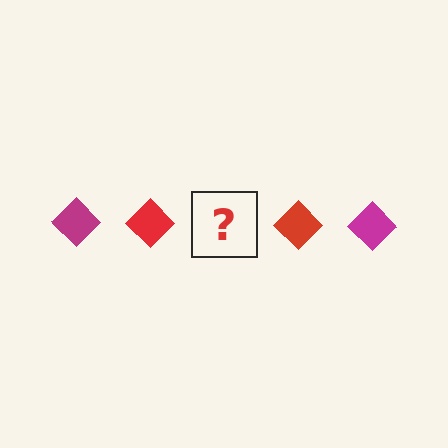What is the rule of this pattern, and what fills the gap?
The rule is that the pattern cycles through magenta, red diamonds. The gap should be filled with a magenta diamond.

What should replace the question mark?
The question mark should be replaced with a magenta diamond.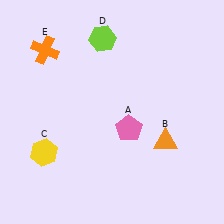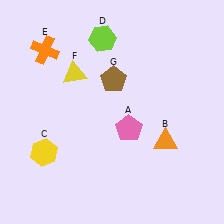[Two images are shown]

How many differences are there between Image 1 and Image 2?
There are 2 differences between the two images.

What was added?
A yellow triangle (F), a brown pentagon (G) were added in Image 2.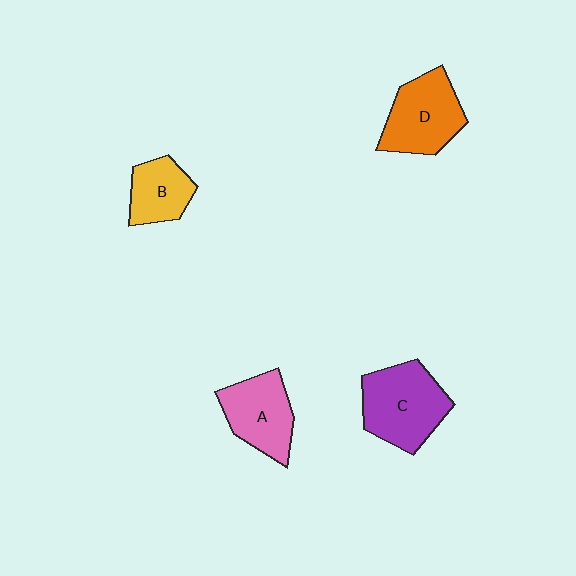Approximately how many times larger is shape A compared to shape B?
Approximately 1.4 times.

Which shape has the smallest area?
Shape B (yellow).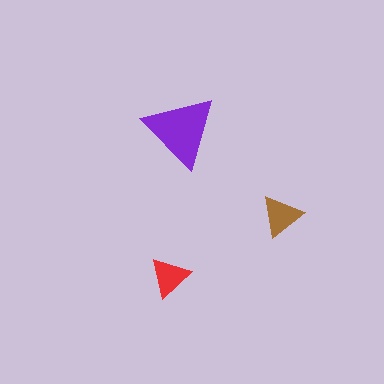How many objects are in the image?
There are 3 objects in the image.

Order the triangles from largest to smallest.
the purple one, the brown one, the red one.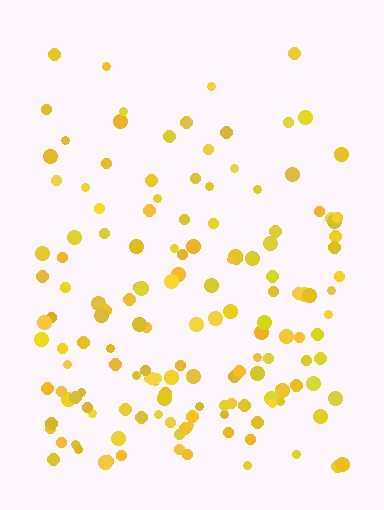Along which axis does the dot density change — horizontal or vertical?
Vertical.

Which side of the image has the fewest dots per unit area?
The top.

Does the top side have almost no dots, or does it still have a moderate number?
Still a moderate number, just noticeably fewer than the bottom.